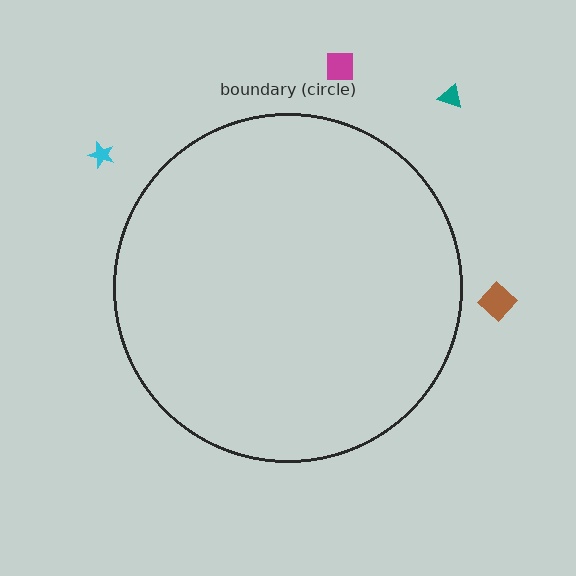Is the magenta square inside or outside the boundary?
Outside.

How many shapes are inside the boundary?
0 inside, 4 outside.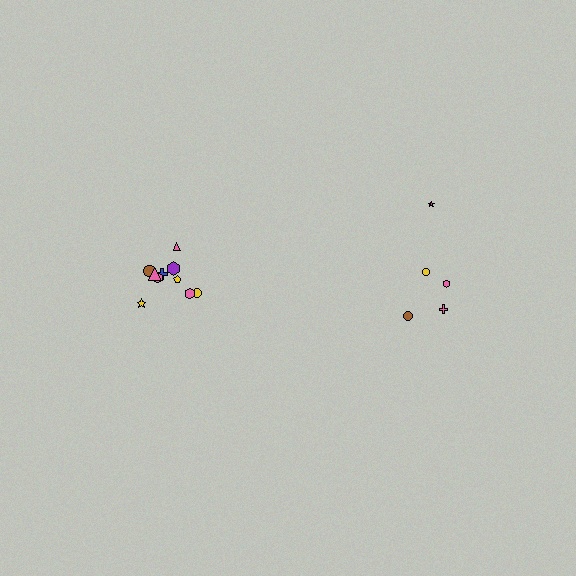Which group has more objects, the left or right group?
The left group.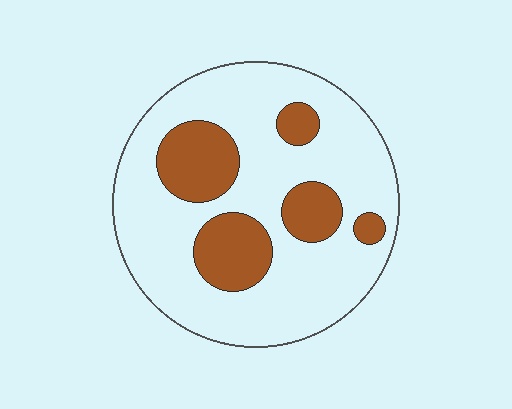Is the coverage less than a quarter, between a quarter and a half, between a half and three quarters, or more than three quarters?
Less than a quarter.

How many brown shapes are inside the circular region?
5.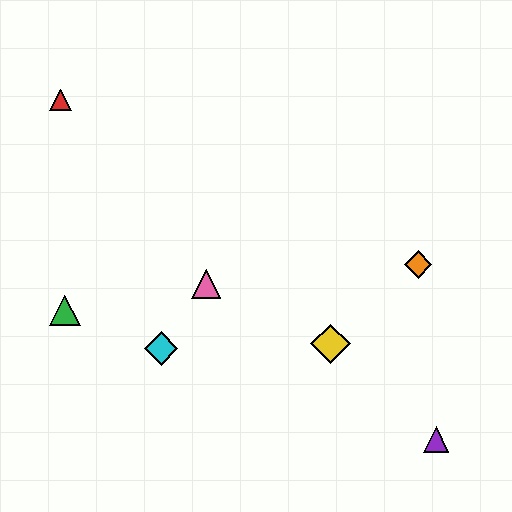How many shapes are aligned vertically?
2 shapes (the blue diamond, the yellow diamond) are aligned vertically.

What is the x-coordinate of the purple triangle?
The purple triangle is at x≈436.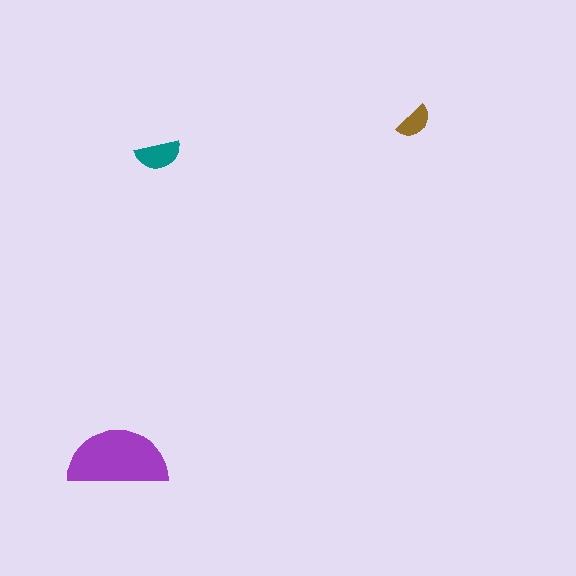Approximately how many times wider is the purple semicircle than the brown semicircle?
About 2.5 times wider.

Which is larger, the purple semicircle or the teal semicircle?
The purple one.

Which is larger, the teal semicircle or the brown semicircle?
The teal one.